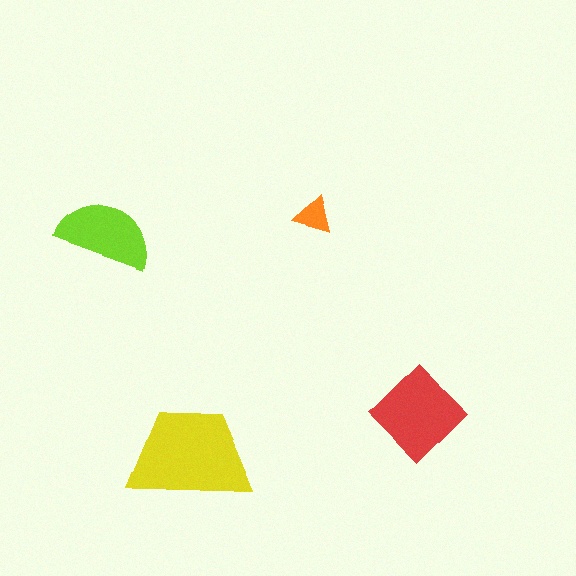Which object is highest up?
The orange triangle is topmost.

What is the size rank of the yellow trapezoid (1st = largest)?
1st.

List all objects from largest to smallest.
The yellow trapezoid, the red diamond, the lime semicircle, the orange triangle.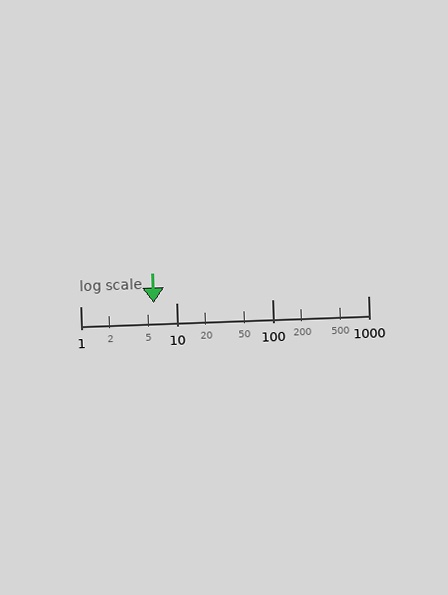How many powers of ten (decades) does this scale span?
The scale spans 3 decades, from 1 to 1000.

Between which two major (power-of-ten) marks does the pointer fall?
The pointer is between 1 and 10.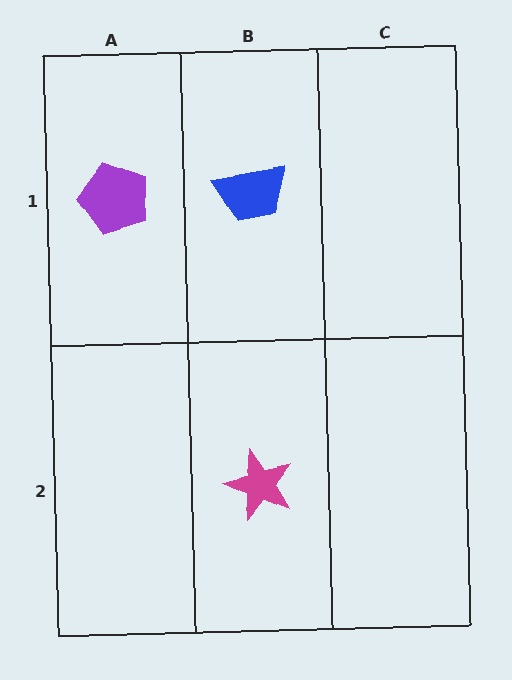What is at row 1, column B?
A blue trapezoid.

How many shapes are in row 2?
1 shape.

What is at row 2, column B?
A magenta star.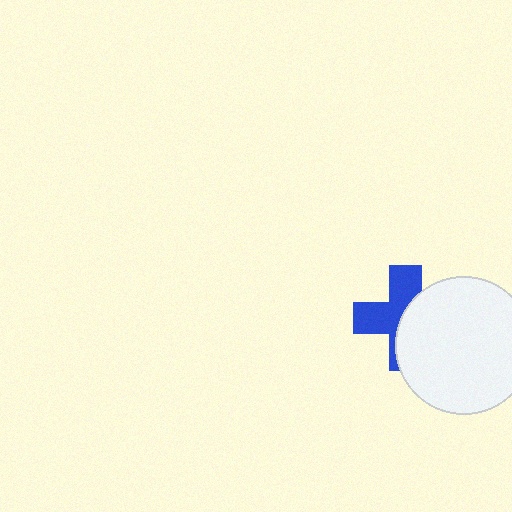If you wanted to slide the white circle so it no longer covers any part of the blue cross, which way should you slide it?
Slide it right — that is the most direct way to separate the two shapes.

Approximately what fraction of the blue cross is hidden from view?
Roughly 49% of the blue cross is hidden behind the white circle.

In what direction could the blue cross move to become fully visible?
The blue cross could move left. That would shift it out from behind the white circle entirely.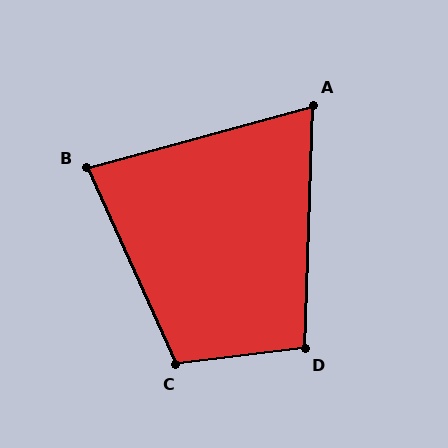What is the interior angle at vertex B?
Approximately 81 degrees (acute).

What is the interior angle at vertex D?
Approximately 99 degrees (obtuse).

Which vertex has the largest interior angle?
C, at approximately 107 degrees.